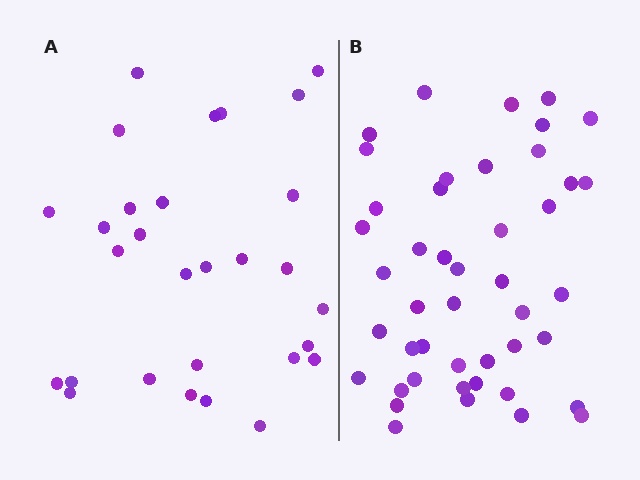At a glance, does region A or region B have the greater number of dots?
Region B (the right region) has more dots.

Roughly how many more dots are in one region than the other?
Region B has approximately 15 more dots than region A.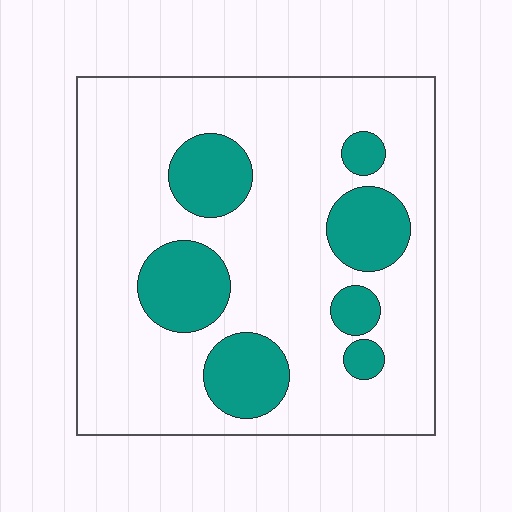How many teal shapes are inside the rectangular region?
7.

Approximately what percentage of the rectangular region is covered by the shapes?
Approximately 20%.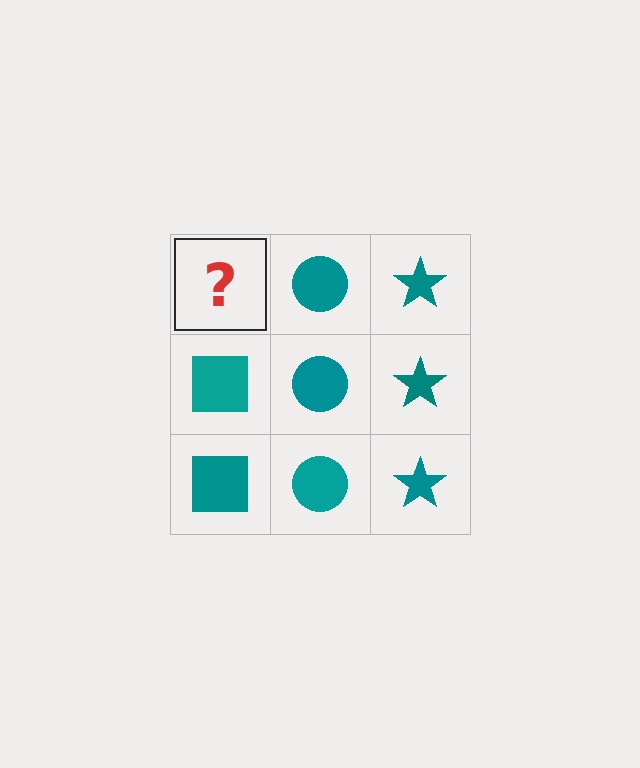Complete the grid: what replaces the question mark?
The question mark should be replaced with a teal square.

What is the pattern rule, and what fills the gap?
The rule is that each column has a consistent shape. The gap should be filled with a teal square.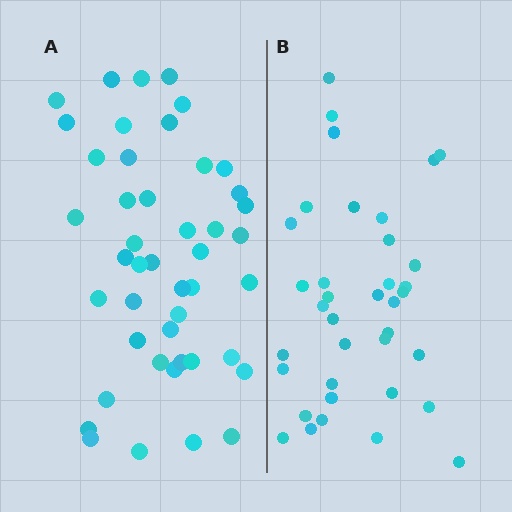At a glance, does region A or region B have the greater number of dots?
Region A (the left region) has more dots.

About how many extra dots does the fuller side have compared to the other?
Region A has roughly 8 or so more dots than region B.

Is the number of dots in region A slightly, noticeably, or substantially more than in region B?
Region A has only slightly more — the two regions are fairly close. The ratio is roughly 1.2 to 1.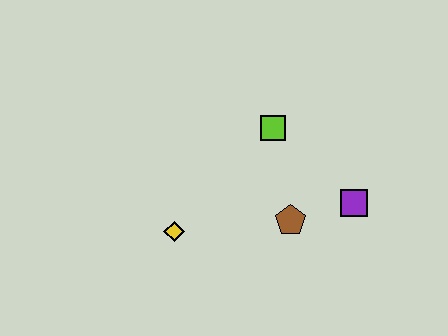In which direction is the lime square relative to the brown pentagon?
The lime square is above the brown pentagon.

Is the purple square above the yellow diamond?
Yes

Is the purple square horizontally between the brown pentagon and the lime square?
No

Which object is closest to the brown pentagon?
The purple square is closest to the brown pentagon.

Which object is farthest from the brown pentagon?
The yellow diamond is farthest from the brown pentagon.